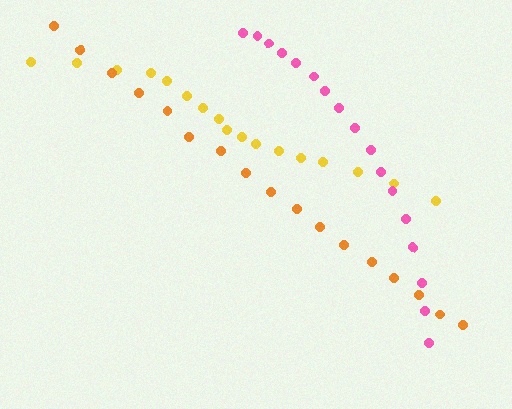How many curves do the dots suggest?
There are 3 distinct paths.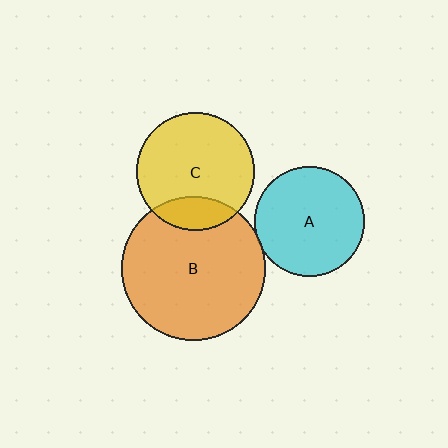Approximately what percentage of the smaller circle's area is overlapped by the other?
Approximately 20%.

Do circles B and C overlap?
Yes.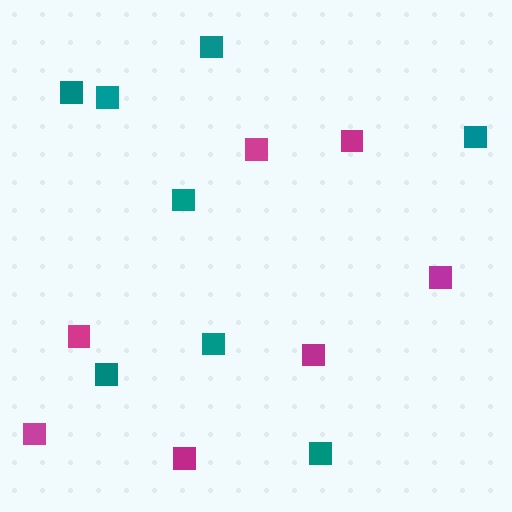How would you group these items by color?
There are 2 groups: one group of teal squares (8) and one group of magenta squares (7).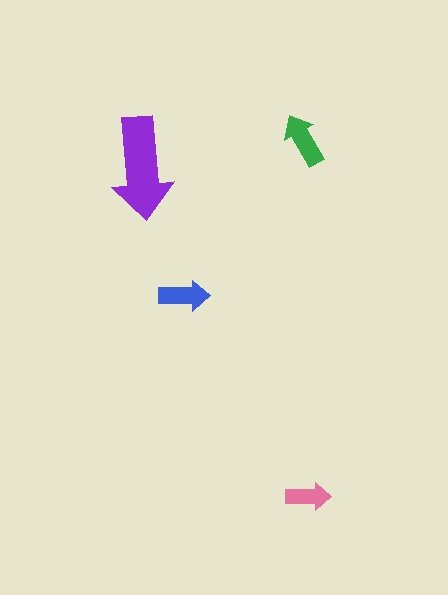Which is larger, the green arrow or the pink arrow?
The green one.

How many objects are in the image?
There are 4 objects in the image.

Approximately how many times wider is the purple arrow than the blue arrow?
About 2 times wider.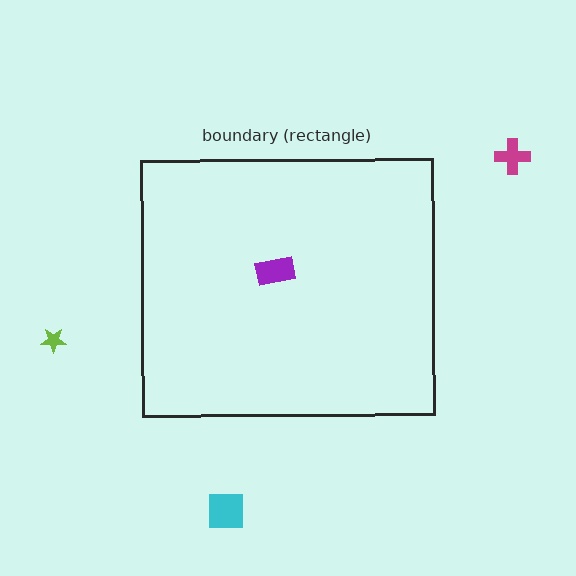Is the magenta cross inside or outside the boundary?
Outside.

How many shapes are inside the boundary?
1 inside, 3 outside.